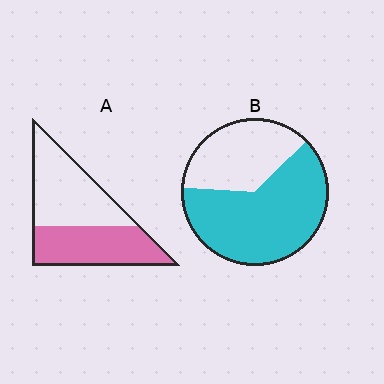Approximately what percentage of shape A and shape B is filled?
A is approximately 45% and B is approximately 65%.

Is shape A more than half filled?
Roughly half.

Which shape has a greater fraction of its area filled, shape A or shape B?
Shape B.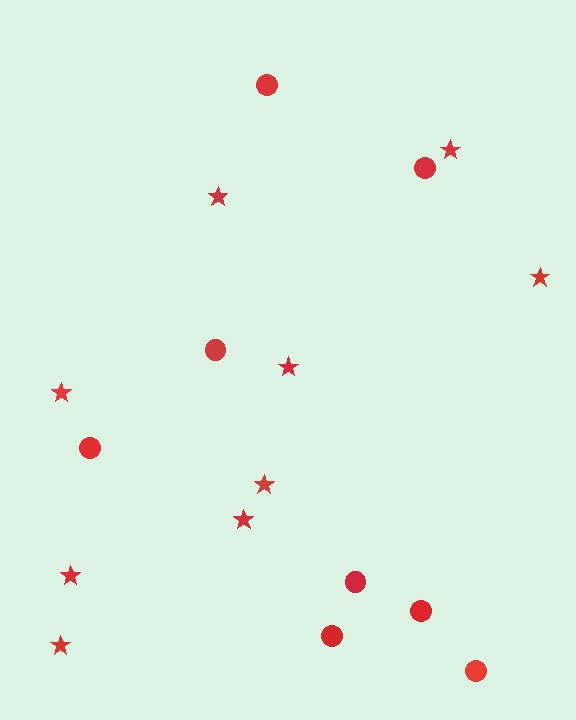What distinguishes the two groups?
There are 2 groups: one group of circles (8) and one group of stars (9).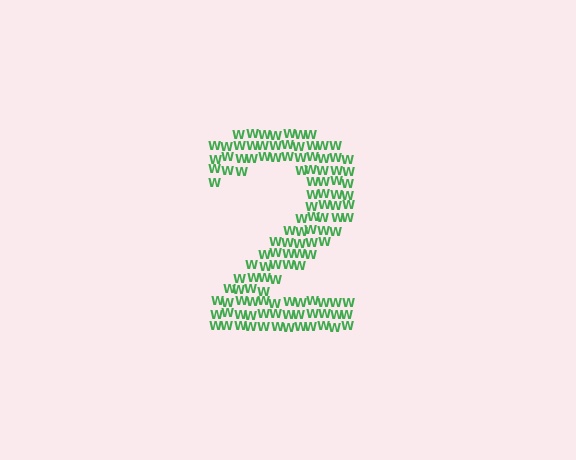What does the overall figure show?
The overall figure shows the digit 2.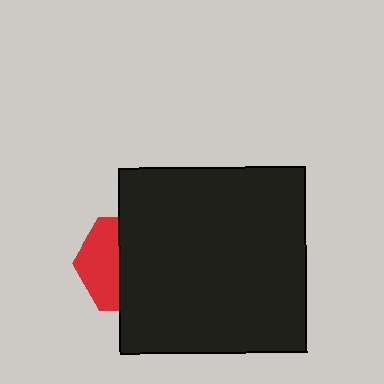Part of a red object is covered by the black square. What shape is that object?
It is a hexagon.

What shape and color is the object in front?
The object in front is a black square.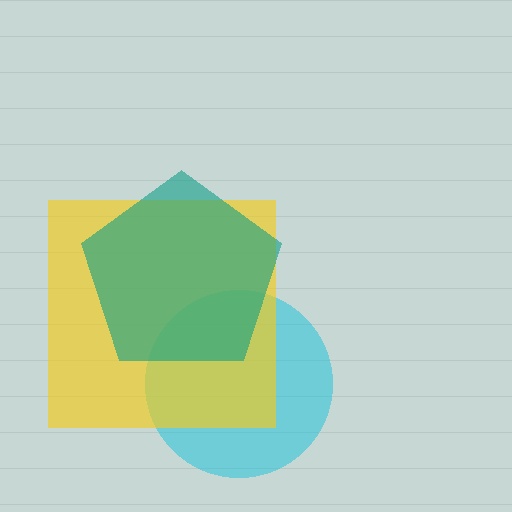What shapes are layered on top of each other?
The layered shapes are: a cyan circle, a yellow square, a teal pentagon.